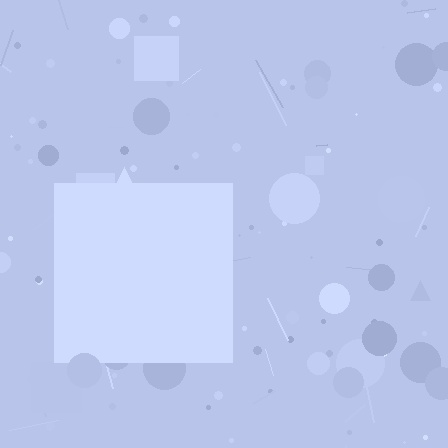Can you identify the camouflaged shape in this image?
The camouflaged shape is a square.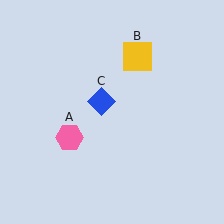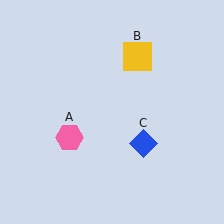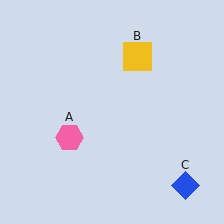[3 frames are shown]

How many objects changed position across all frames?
1 object changed position: blue diamond (object C).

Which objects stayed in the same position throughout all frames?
Pink hexagon (object A) and yellow square (object B) remained stationary.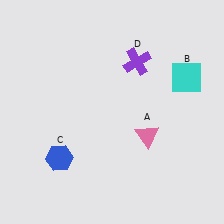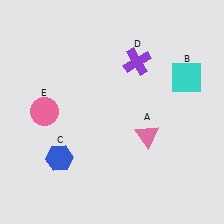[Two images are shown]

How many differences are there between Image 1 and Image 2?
There is 1 difference between the two images.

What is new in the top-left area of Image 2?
A pink circle (E) was added in the top-left area of Image 2.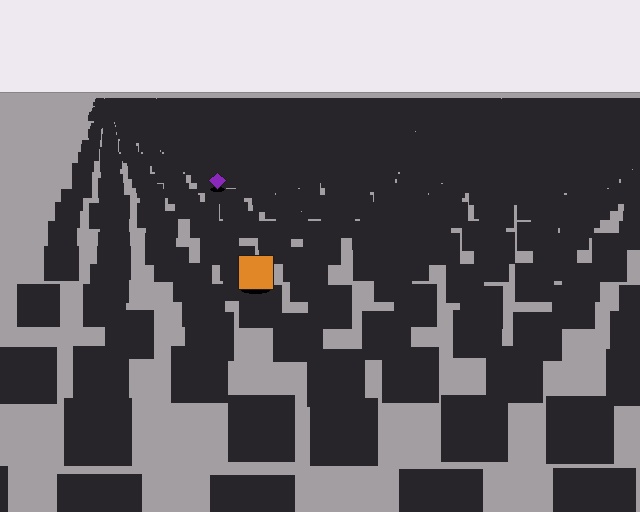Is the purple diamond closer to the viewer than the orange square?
No. The orange square is closer — you can tell from the texture gradient: the ground texture is coarser near it.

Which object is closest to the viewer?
The orange square is closest. The texture marks near it are larger and more spread out.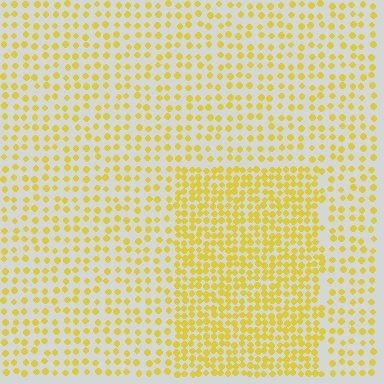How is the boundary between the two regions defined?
The boundary is defined by a change in element density (approximately 2.0x ratio). All elements are the same color, size, and shape.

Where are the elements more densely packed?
The elements are more densely packed inside the rectangle boundary.